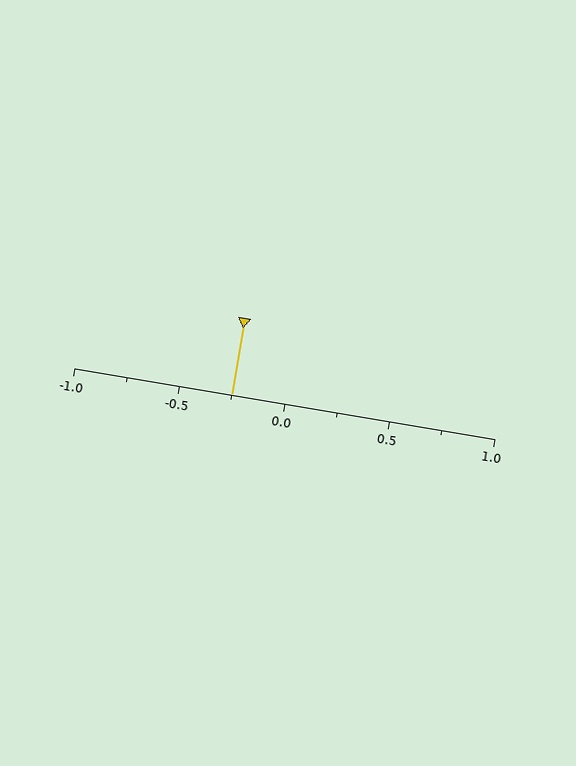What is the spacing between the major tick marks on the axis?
The major ticks are spaced 0.5 apart.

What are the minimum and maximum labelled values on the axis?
The axis runs from -1.0 to 1.0.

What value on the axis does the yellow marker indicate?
The marker indicates approximately -0.25.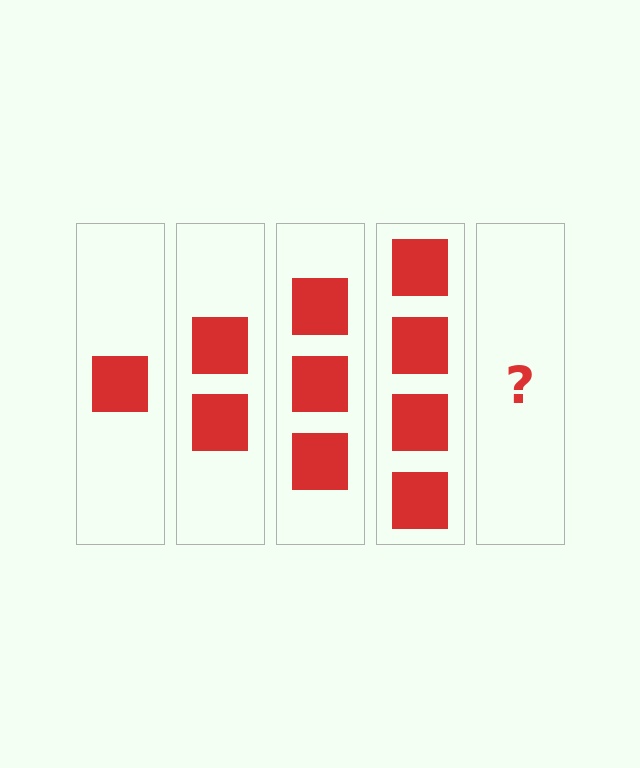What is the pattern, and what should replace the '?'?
The pattern is that each step adds one more square. The '?' should be 5 squares.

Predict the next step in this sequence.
The next step is 5 squares.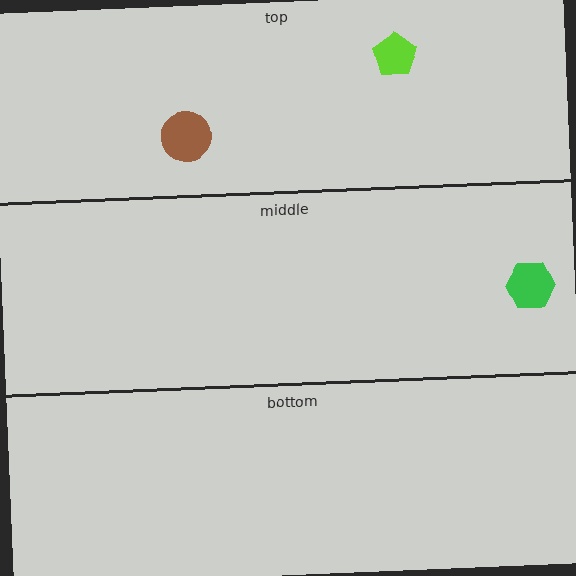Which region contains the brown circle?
The top region.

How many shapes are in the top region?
2.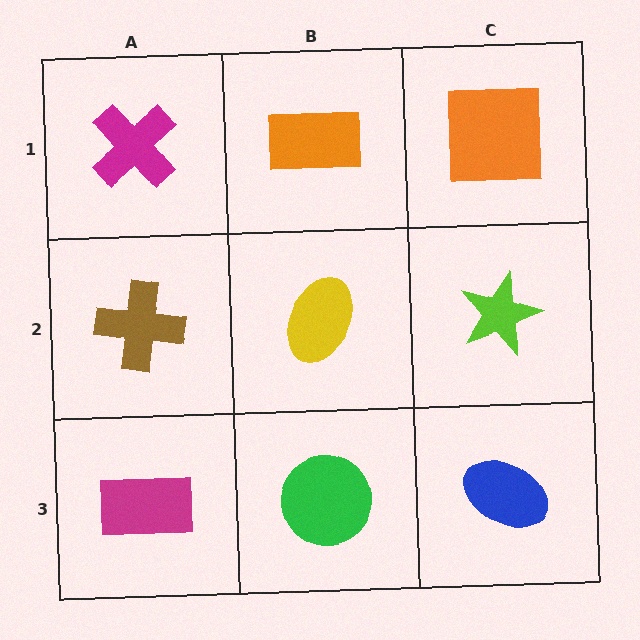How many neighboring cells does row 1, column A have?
2.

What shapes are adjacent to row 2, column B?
An orange rectangle (row 1, column B), a green circle (row 3, column B), a brown cross (row 2, column A), a lime star (row 2, column C).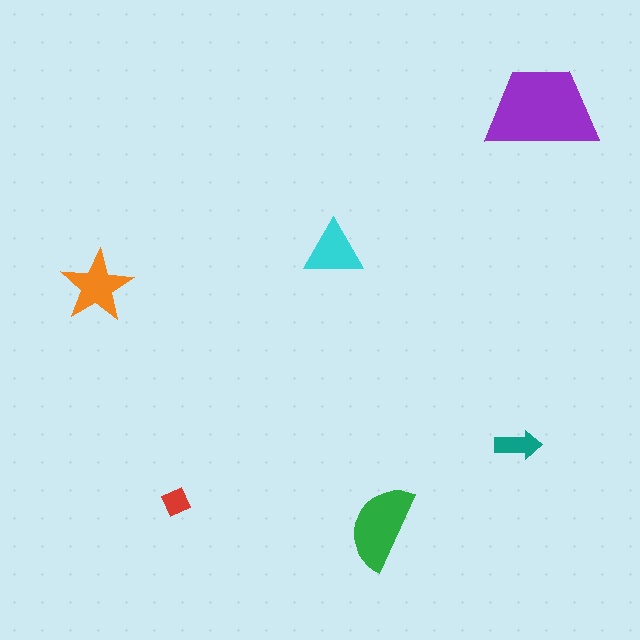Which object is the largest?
The purple trapezoid.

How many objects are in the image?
There are 6 objects in the image.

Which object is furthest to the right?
The purple trapezoid is rightmost.